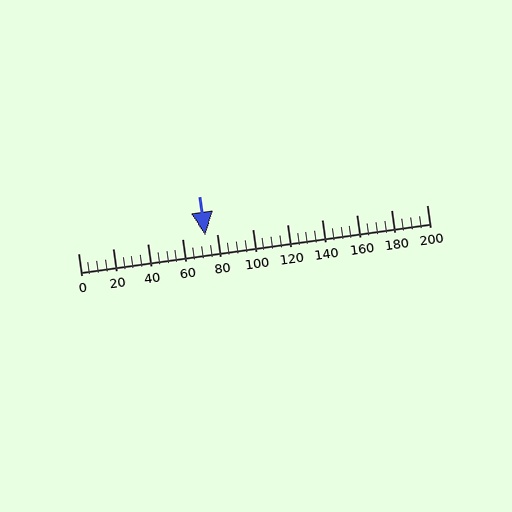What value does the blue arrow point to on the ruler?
The blue arrow points to approximately 73.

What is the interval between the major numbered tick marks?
The major tick marks are spaced 20 units apart.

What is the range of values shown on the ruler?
The ruler shows values from 0 to 200.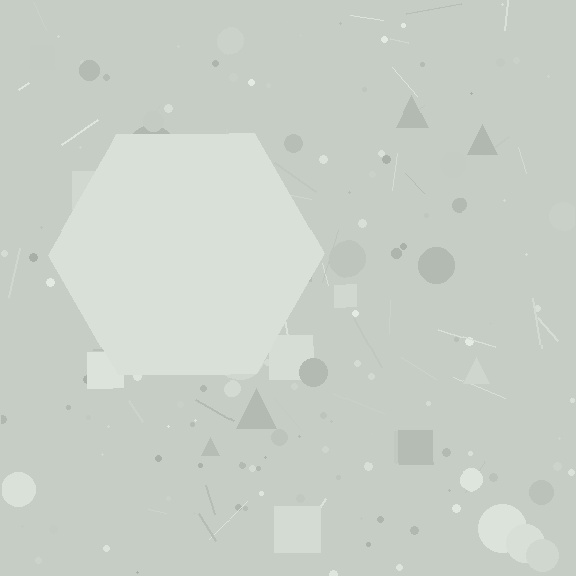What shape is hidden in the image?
A hexagon is hidden in the image.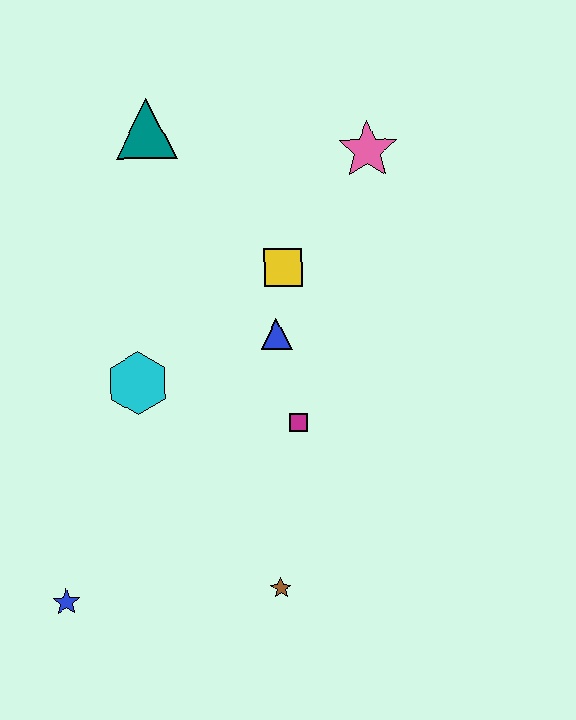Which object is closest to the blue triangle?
The yellow square is closest to the blue triangle.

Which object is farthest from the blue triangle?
The blue star is farthest from the blue triangle.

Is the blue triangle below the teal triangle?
Yes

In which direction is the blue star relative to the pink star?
The blue star is below the pink star.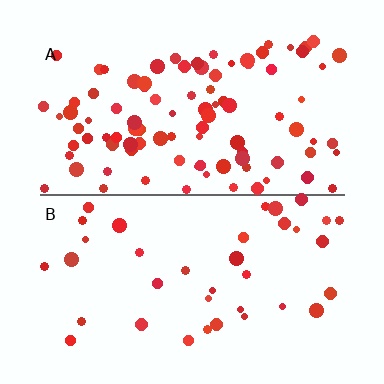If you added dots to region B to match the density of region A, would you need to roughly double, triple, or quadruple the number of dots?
Approximately triple.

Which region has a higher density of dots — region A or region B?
A (the top).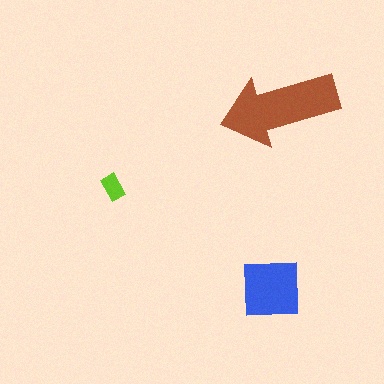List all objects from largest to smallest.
The brown arrow, the blue square, the lime rectangle.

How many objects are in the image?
There are 3 objects in the image.